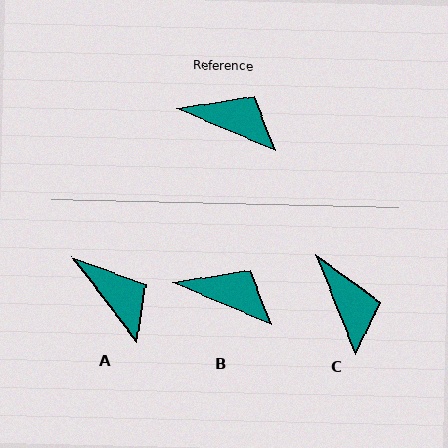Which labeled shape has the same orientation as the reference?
B.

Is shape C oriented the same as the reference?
No, it is off by about 45 degrees.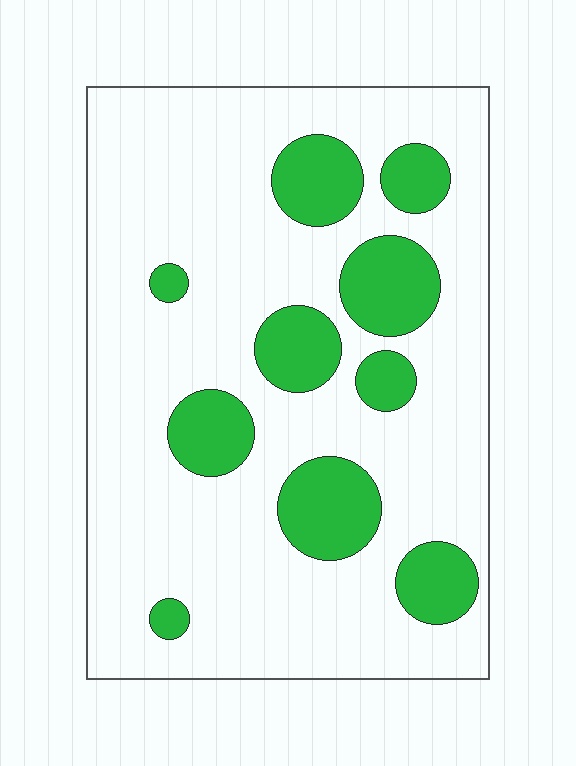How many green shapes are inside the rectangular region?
10.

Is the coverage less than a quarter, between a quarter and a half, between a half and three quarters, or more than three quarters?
Less than a quarter.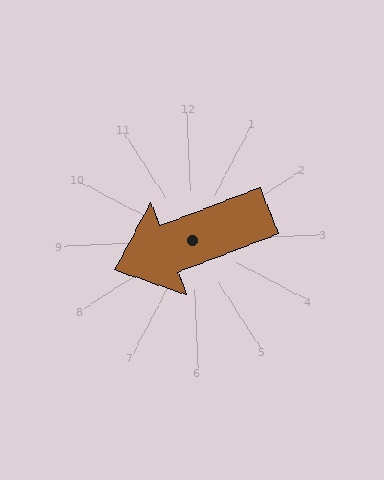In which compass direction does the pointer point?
West.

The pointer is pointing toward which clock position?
Roughly 8 o'clock.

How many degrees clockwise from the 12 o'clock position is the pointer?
Approximately 251 degrees.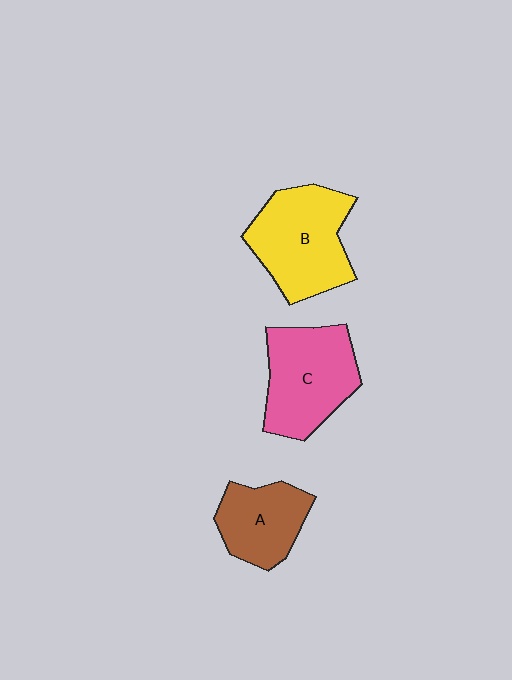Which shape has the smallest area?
Shape A (brown).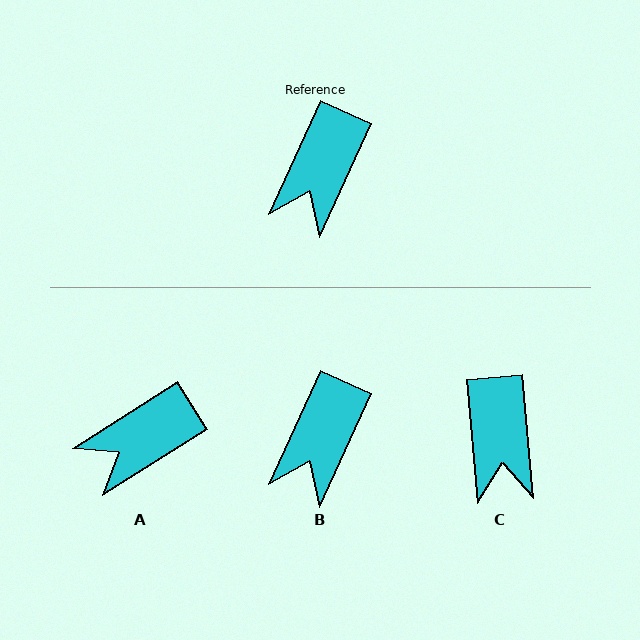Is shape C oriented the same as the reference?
No, it is off by about 30 degrees.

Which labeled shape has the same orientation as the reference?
B.